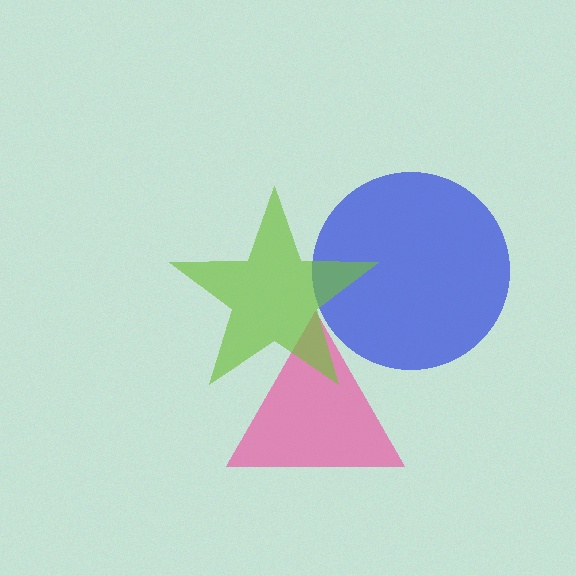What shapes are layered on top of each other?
The layered shapes are: a blue circle, a pink triangle, a lime star.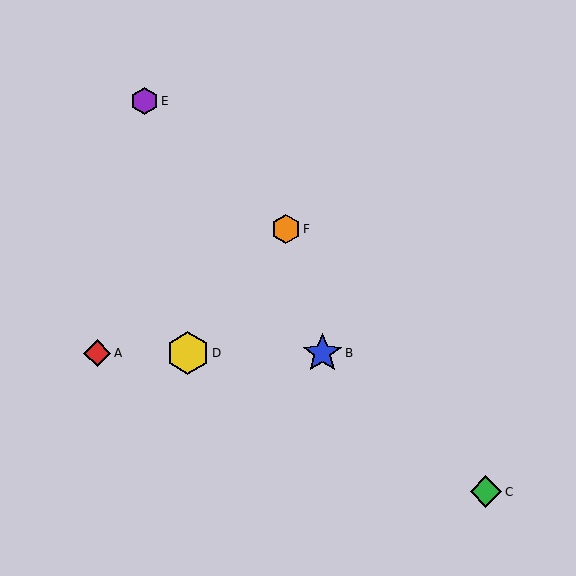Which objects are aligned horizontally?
Objects A, B, D are aligned horizontally.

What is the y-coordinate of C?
Object C is at y≈492.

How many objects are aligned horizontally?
3 objects (A, B, D) are aligned horizontally.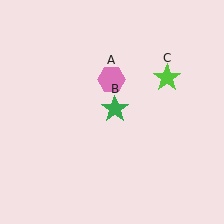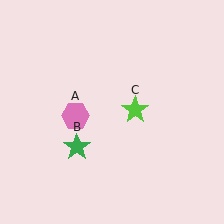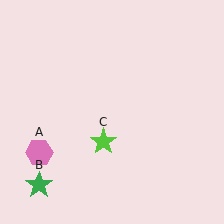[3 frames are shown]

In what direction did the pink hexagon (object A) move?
The pink hexagon (object A) moved down and to the left.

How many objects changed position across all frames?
3 objects changed position: pink hexagon (object A), green star (object B), lime star (object C).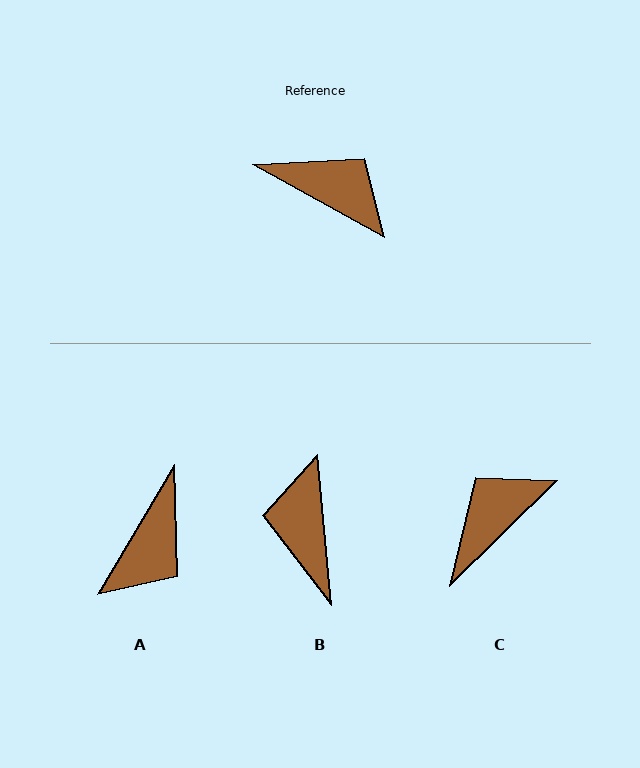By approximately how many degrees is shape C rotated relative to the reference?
Approximately 74 degrees counter-clockwise.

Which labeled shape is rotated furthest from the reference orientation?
B, about 124 degrees away.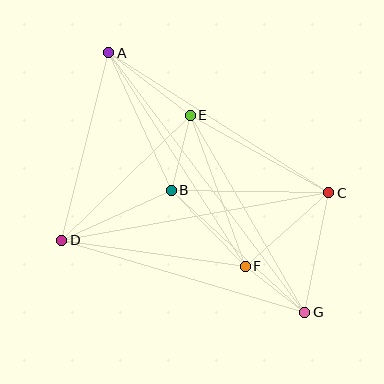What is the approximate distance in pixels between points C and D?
The distance between C and D is approximately 271 pixels.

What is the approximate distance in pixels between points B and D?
The distance between B and D is approximately 121 pixels.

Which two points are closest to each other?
Points F and G are closest to each other.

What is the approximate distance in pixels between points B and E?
The distance between B and E is approximately 77 pixels.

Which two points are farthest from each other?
Points A and G are farthest from each other.